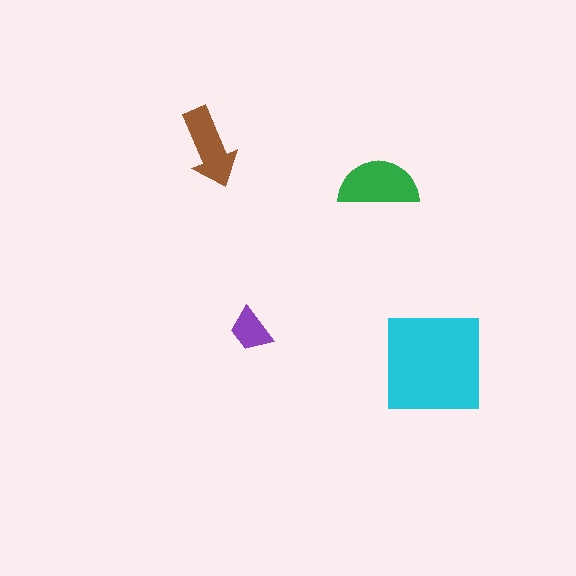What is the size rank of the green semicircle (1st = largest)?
2nd.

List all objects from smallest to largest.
The purple trapezoid, the brown arrow, the green semicircle, the cyan square.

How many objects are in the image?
There are 4 objects in the image.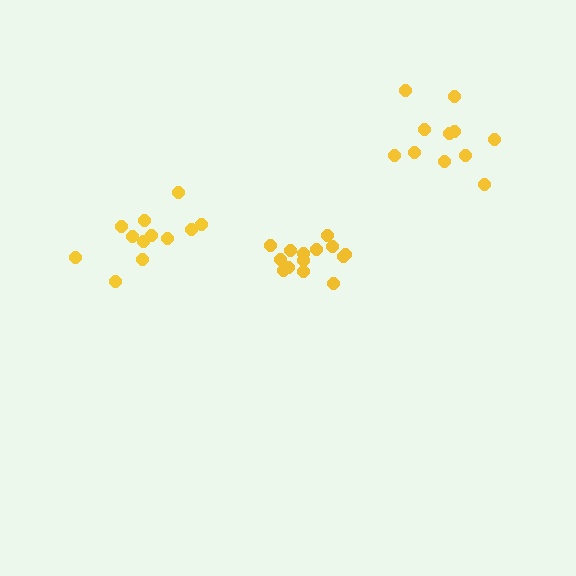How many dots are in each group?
Group 1: 12 dots, Group 2: 14 dots, Group 3: 11 dots (37 total).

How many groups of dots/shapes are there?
There are 3 groups.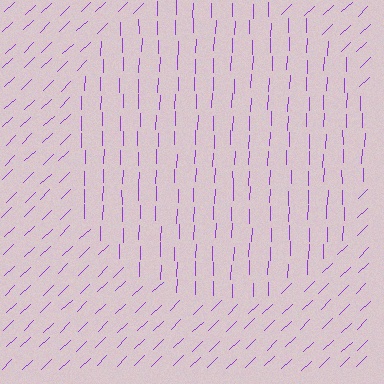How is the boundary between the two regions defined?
The boundary is defined purely by a change in line orientation (approximately 45 degrees difference). All lines are the same color and thickness.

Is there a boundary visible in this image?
Yes, there is a texture boundary formed by a change in line orientation.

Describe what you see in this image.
The image is filled with small purple line segments. A circle region in the image has lines oriented differently from the surrounding lines, creating a visible texture boundary.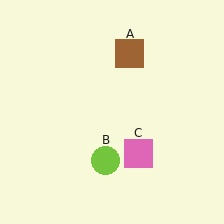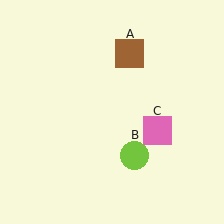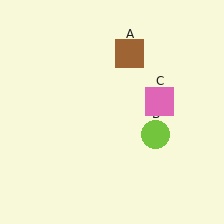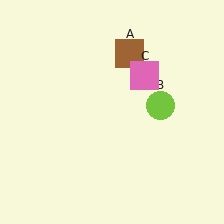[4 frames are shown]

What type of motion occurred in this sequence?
The lime circle (object B), pink square (object C) rotated counterclockwise around the center of the scene.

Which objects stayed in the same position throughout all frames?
Brown square (object A) remained stationary.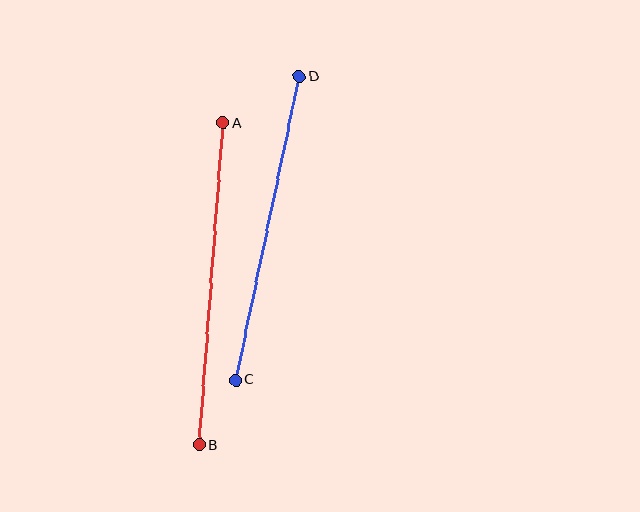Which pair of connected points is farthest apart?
Points A and B are farthest apart.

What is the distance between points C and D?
The distance is approximately 310 pixels.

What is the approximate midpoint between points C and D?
The midpoint is at approximately (267, 228) pixels.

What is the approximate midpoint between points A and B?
The midpoint is at approximately (211, 284) pixels.